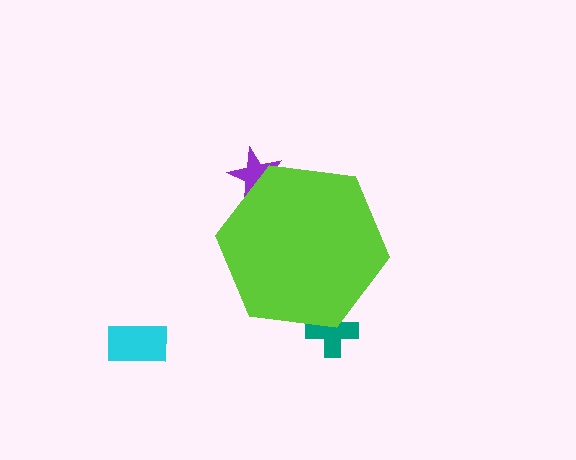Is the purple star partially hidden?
Yes, the purple star is partially hidden behind the lime hexagon.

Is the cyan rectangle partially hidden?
No, the cyan rectangle is fully visible.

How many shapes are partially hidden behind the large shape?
2 shapes are partially hidden.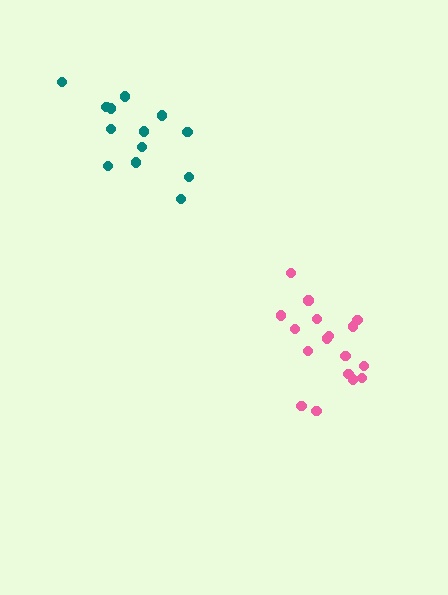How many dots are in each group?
Group 1: 13 dots, Group 2: 17 dots (30 total).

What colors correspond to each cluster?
The clusters are colored: teal, pink.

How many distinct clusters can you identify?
There are 2 distinct clusters.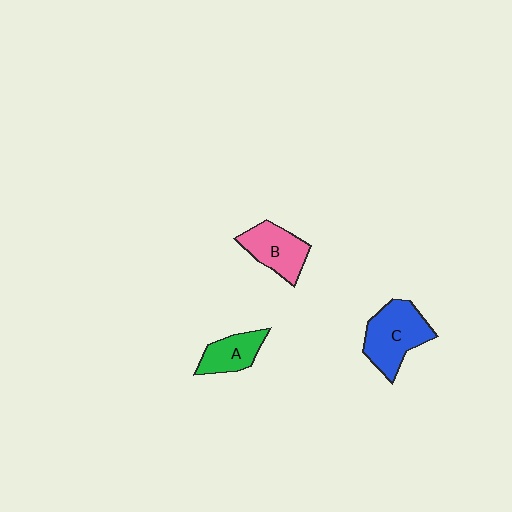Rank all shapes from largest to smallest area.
From largest to smallest: C (blue), B (pink), A (green).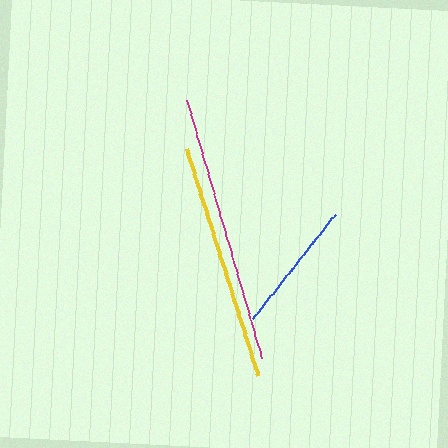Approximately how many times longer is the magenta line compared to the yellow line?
The magenta line is approximately 1.1 times the length of the yellow line.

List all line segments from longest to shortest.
From longest to shortest: magenta, yellow, blue.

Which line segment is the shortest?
The blue line is the shortest at approximately 132 pixels.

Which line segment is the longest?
The magenta line is the longest at approximately 269 pixels.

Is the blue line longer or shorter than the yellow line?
The yellow line is longer than the blue line.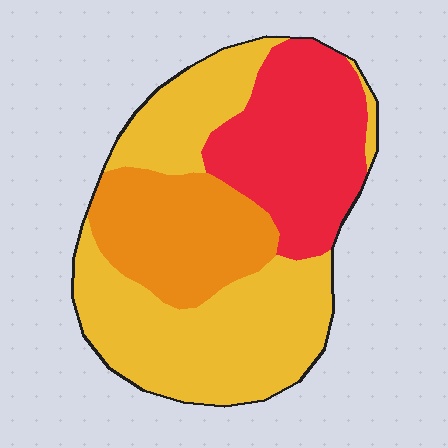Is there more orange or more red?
Red.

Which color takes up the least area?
Orange, at roughly 25%.